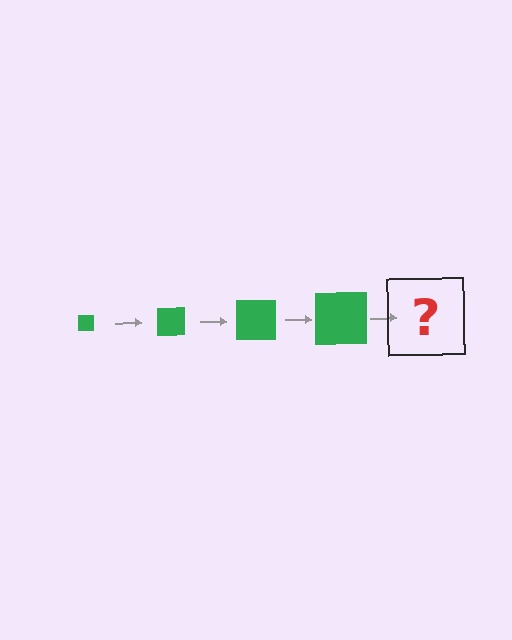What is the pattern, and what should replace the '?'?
The pattern is that the square gets progressively larger each step. The '?' should be a green square, larger than the previous one.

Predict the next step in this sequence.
The next step is a green square, larger than the previous one.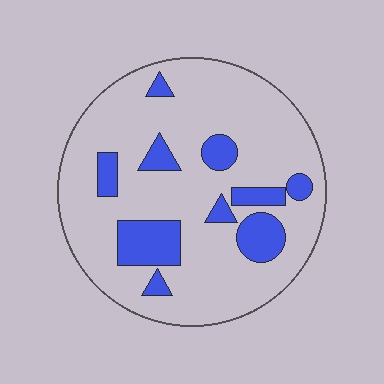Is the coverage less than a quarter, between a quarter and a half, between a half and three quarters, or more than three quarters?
Less than a quarter.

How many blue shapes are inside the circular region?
10.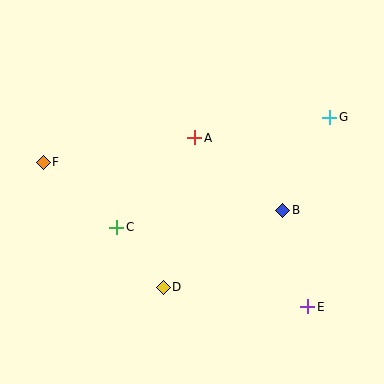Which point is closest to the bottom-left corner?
Point D is closest to the bottom-left corner.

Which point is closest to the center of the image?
Point A at (195, 138) is closest to the center.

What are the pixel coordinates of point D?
Point D is at (163, 287).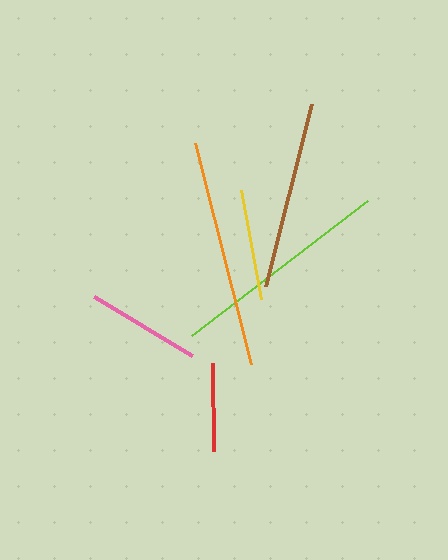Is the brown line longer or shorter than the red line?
The brown line is longer than the red line.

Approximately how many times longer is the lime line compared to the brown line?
The lime line is approximately 1.2 times the length of the brown line.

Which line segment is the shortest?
The red line is the shortest at approximately 87 pixels.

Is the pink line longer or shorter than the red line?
The pink line is longer than the red line.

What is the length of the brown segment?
The brown segment is approximately 188 pixels long.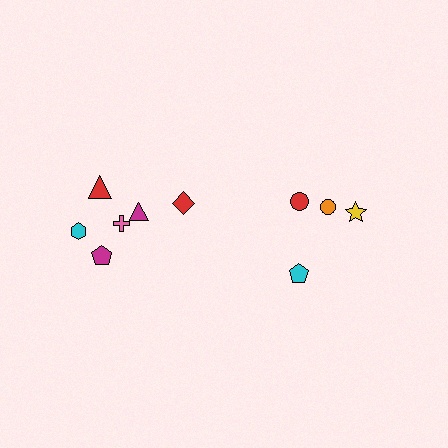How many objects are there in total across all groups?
There are 10 objects.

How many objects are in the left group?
There are 6 objects.